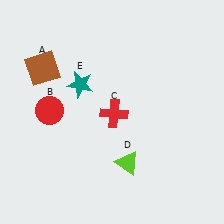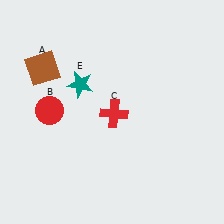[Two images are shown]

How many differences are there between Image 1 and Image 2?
There is 1 difference between the two images.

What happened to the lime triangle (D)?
The lime triangle (D) was removed in Image 2. It was in the bottom-right area of Image 1.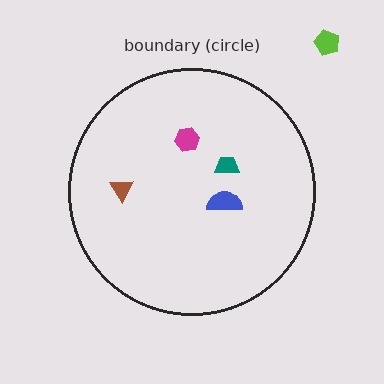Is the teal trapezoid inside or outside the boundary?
Inside.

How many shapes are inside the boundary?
4 inside, 1 outside.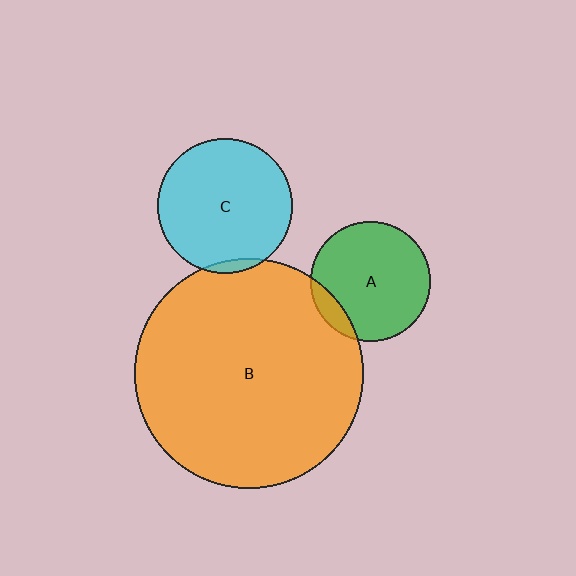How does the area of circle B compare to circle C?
Approximately 2.9 times.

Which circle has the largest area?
Circle B (orange).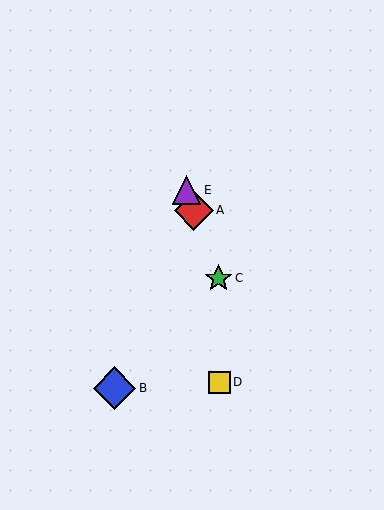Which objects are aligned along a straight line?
Objects A, C, E are aligned along a straight line.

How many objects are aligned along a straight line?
3 objects (A, C, E) are aligned along a straight line.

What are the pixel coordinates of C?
Object C is at (219, 278).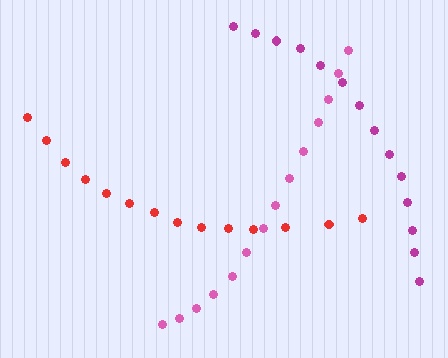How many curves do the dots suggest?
There are 3 distinct paths.